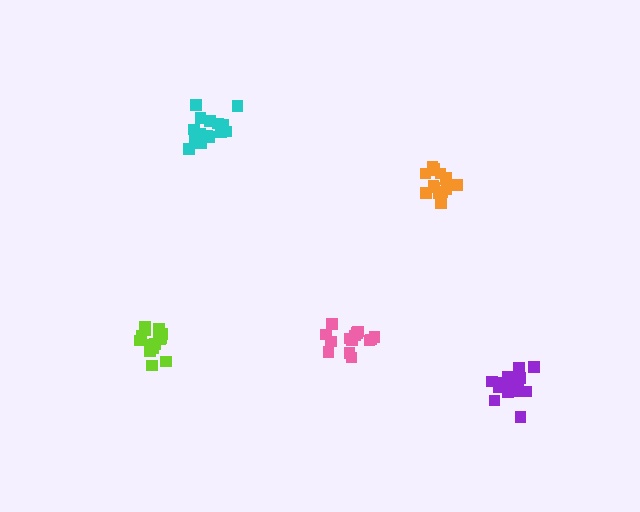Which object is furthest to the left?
The lime cluster is leftmost.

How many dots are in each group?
Group 1: 16 dots, Group 2: 14 dots, Group 3: 16 dots, Group 4: 15 dots, Group 5: 16 dots (77 total).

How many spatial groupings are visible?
There are 5 spatial groupings.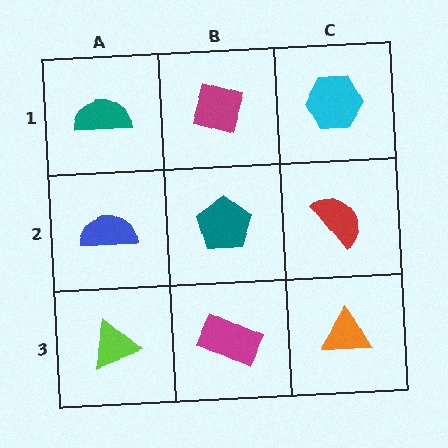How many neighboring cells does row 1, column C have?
2.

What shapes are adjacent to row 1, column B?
A teal pentagon (row 2, column B), a teal semicircle (row 1, column A), a cyan hexagon (row 1, column C).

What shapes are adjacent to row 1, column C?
A red semicircle (row 2, column C), a magenta diamond (row 1, column B).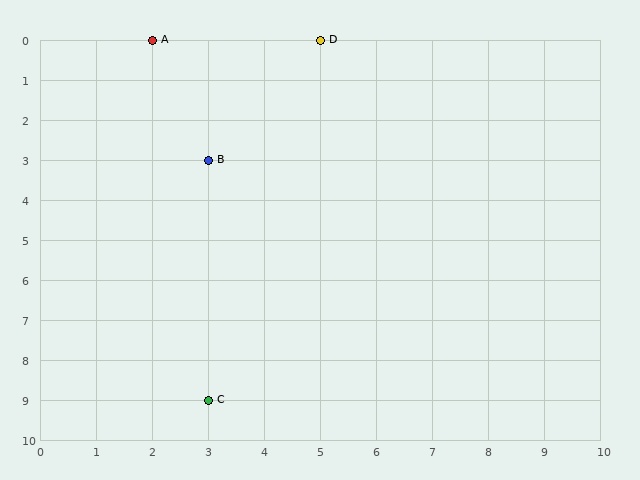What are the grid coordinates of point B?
Point B is at grid coordinates (3, 3).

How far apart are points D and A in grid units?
Points D and A are 3 columns apart.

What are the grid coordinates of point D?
Point D is at grid coordinates (5, 0).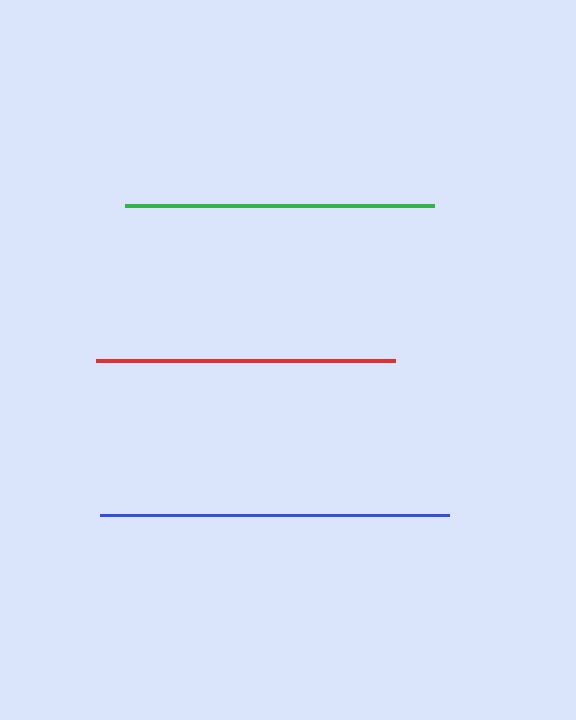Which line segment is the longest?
The blue line is the longest at approximately 349 pixels.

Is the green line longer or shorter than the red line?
The green line is longer than the red line.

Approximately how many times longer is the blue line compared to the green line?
The blue line is approximately 1.1 times the length of the green line.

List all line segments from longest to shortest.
From longest to shortest: blue, green, red.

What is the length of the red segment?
The red segment is approximately 298 pixels long.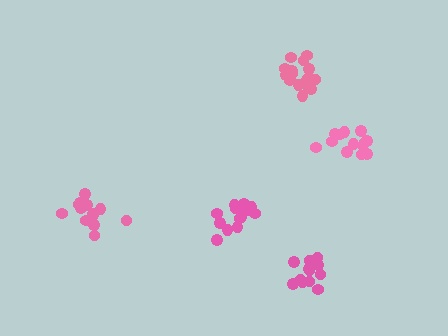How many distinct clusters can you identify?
There are 5 distinct clusters.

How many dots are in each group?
Group 1: 13 dots, Group 2: 14 dots, Group 3: 13 dots, Group 4: 13 dots, Group 5: 16 dots (69 total).